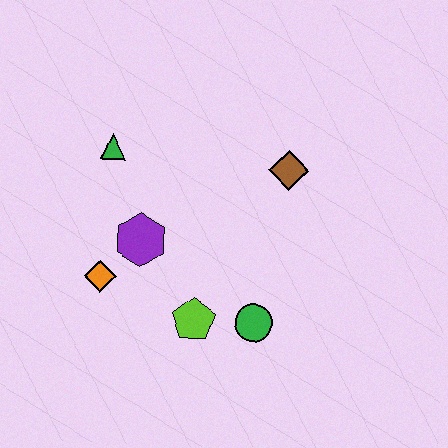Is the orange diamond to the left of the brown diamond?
Yes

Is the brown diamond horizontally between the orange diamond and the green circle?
No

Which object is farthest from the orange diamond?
The brown diamond is farthest from the orange diamond.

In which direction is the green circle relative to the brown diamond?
The green circle is below the brown diamond.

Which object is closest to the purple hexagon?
The orange diamond is closest to the purple hexagon.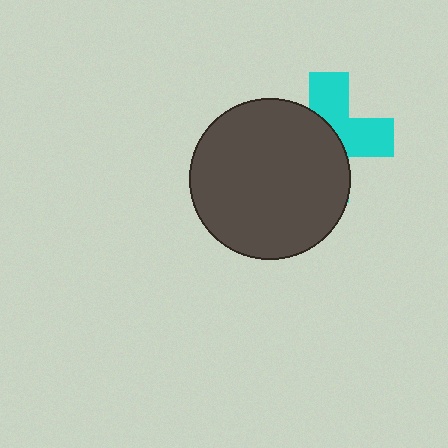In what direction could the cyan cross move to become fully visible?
The cyan cross could move right. That would shift it out from behind the dark gray circle entirely.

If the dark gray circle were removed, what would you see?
You would see the complete cyan cross.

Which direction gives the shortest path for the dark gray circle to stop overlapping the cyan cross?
Moving left gives the shortest separation.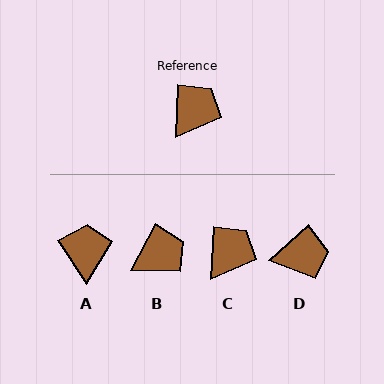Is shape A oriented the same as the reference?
No, it is off by about 36 degrees.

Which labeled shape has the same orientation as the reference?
C.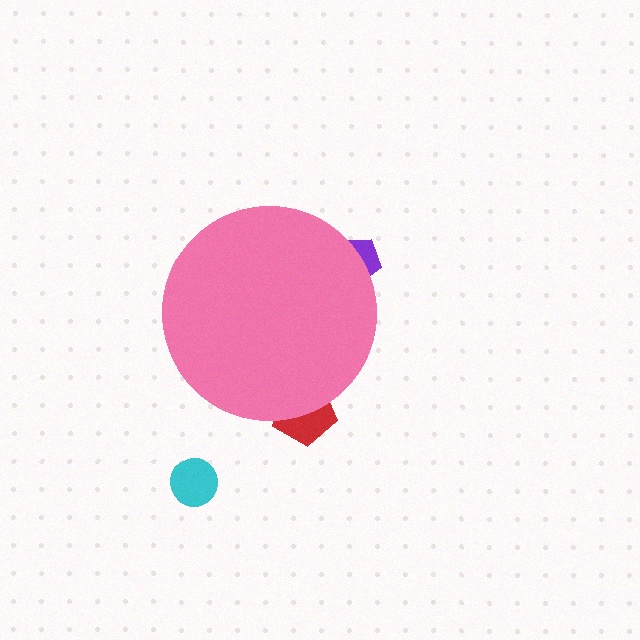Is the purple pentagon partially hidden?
Yes, the purple pentagon is partially hidden behind the pink circle.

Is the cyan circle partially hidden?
No, the cyan circle is fully visible.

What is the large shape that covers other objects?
A pink circle.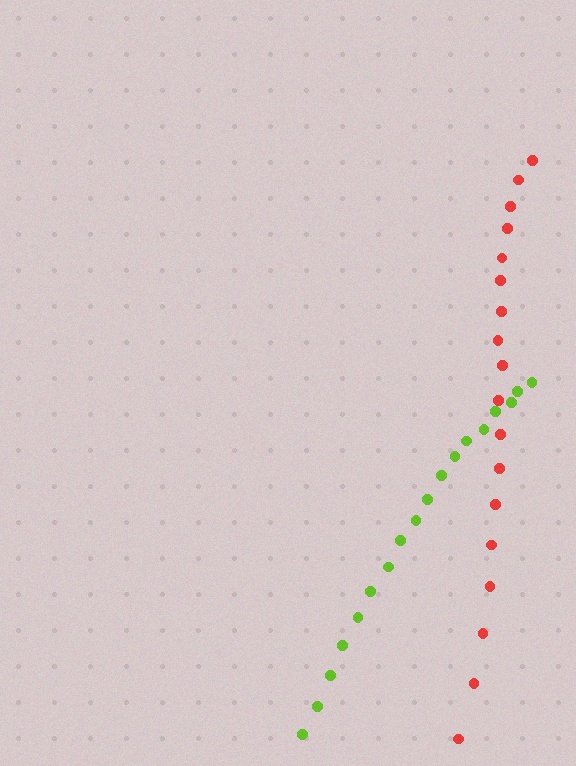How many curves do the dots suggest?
There are 2 distinct paths.